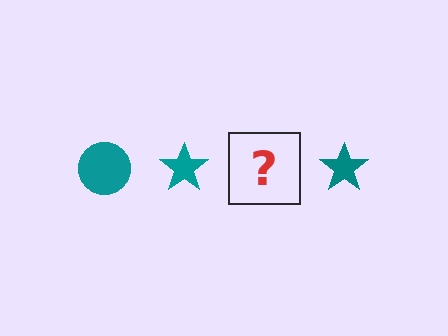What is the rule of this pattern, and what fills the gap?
The rule is that the pattern cycles through circle, star shapes in teal. The gap should be filled with a teal circle.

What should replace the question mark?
The question mark should be replaced with a teal circle.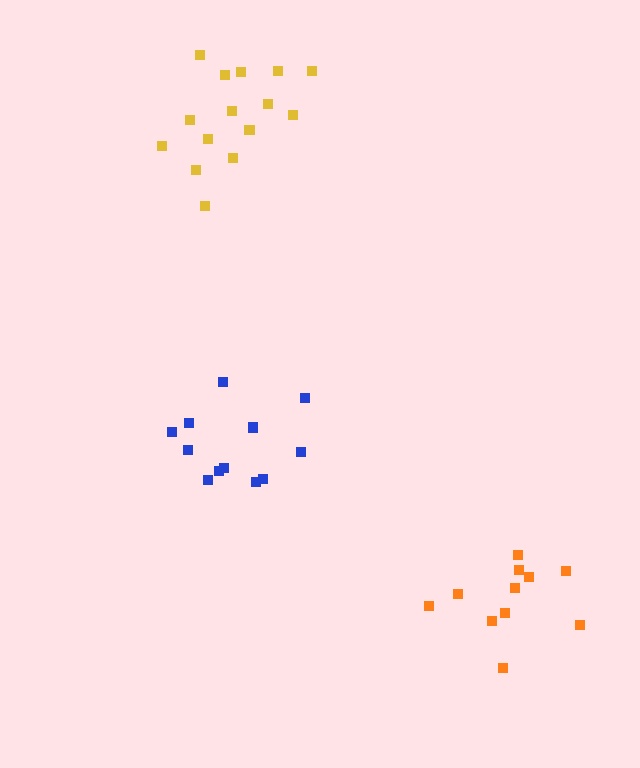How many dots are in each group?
Group 1: 15 dots, Group 2: 12 dots, Group 3: 11 dots (38 total).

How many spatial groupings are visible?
There are 3 spatial groupings.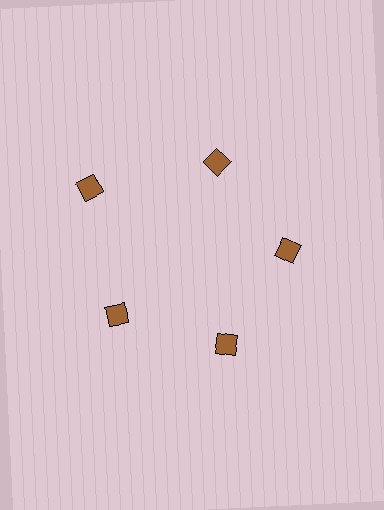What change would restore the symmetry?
The symmetry would be restored by moving it inward, back onto the ring so that all 5 diamonds sit at equal angles and equal distance from the center.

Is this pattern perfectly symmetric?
No. The 5 brown diamonds are arranged in a ring, but one element near the 10 o'clock position is pushed outward from the center, breaking the 5-fold rotational symmetry.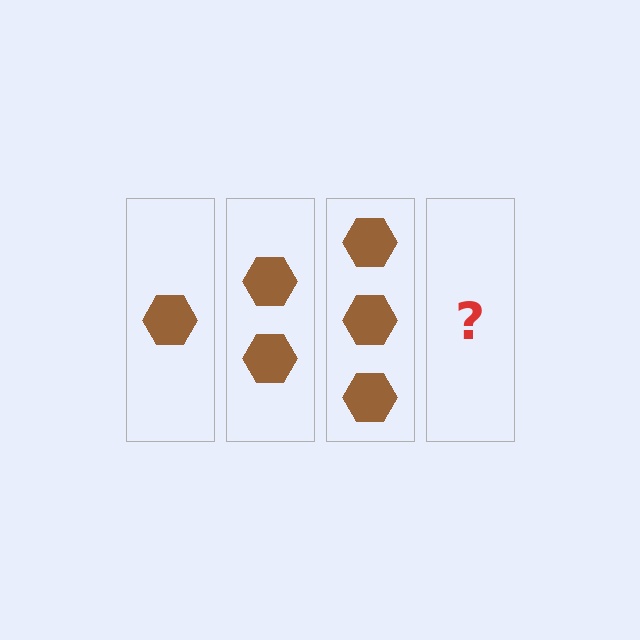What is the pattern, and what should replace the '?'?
The pattern is that each step adds one more hexagon. The '?' should be 4 hexagons.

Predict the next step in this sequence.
The next step is 4 hexagons.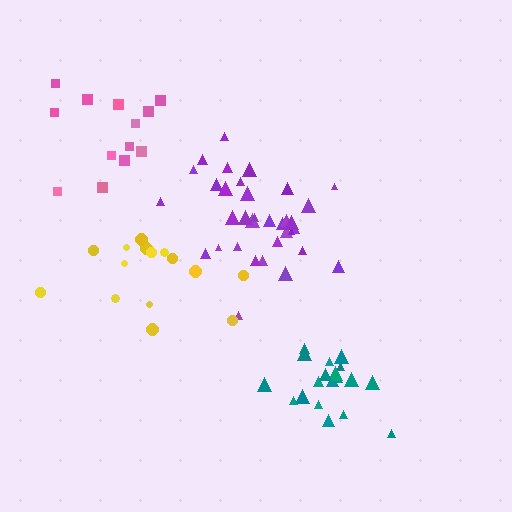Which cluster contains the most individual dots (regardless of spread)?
Purple (34).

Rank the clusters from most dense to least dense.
teal, purple, pink, yellow.